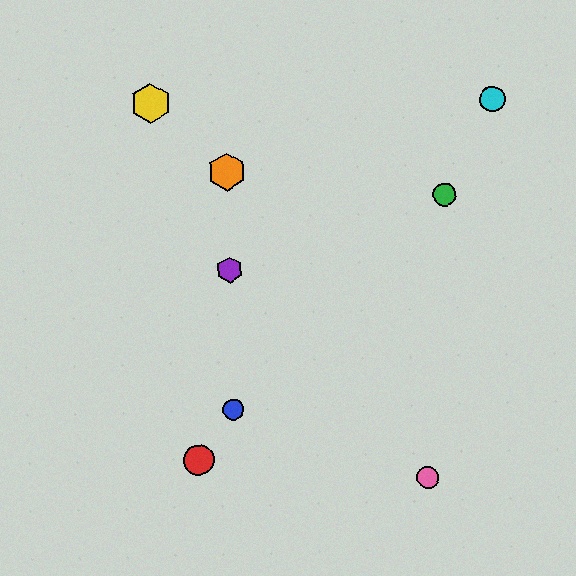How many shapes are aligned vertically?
3 shapes (the blue circle, the purple hexagon, the orange hexagon) are aligned vertically.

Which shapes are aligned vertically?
The blue circle, the purple hexagon, the orange hexagon are aligned vertically.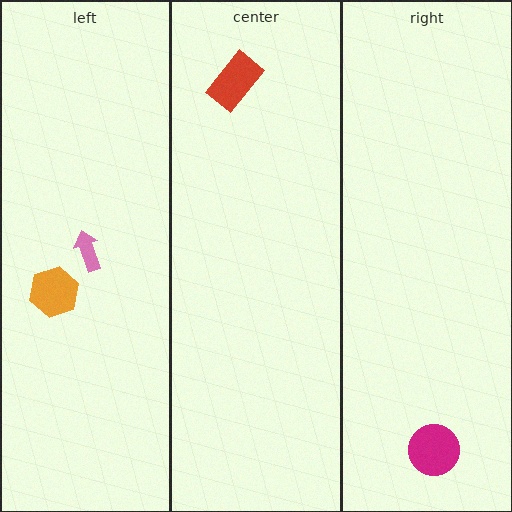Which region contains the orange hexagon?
The left region.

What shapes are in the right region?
The magenta circle.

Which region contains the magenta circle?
The right region.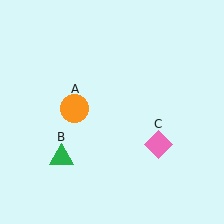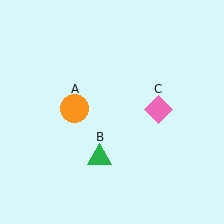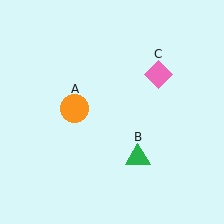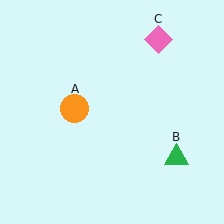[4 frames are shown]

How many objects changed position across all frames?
2 objects changed position: green triangle (object B), pink diamond (object C).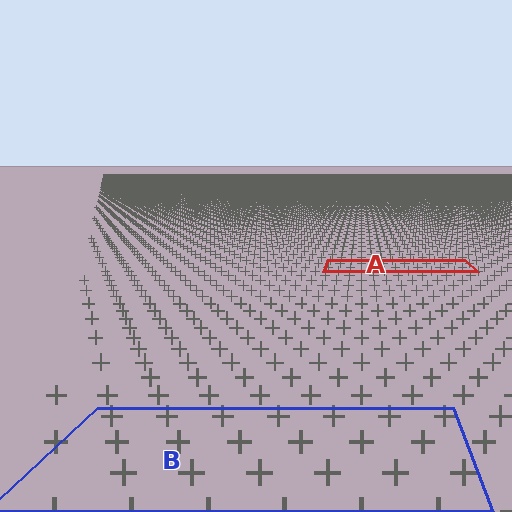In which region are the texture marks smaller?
The texture marks are smaller in region A, because it is farther away.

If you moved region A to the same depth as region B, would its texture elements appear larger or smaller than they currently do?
They would appear larger. At a closer depth, the same texture elements are projected at a bigger on-screen size.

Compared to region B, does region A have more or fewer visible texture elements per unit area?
Region A has more texture elements per unit area — they are packed more densely because it is farther away.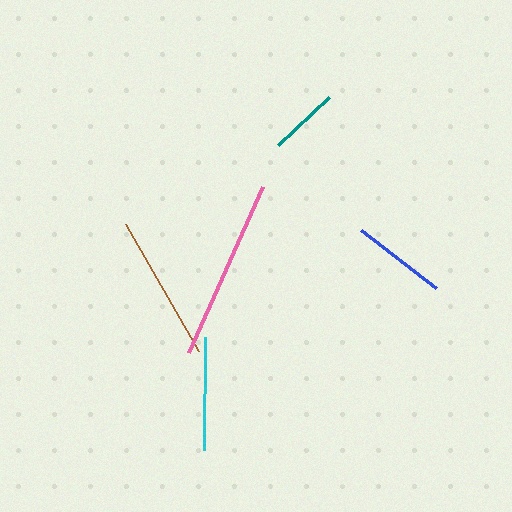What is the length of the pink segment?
The pink segment is approximately 183 pixels long.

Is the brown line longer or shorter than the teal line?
The brown line is longer than the teal line.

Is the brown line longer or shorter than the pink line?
The pink line is longer than the brown line.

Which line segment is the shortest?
The teal line is the shortest at approximately 70 pixels.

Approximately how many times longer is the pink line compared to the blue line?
The pink line is approximately 1.9 times the length of the blue line.